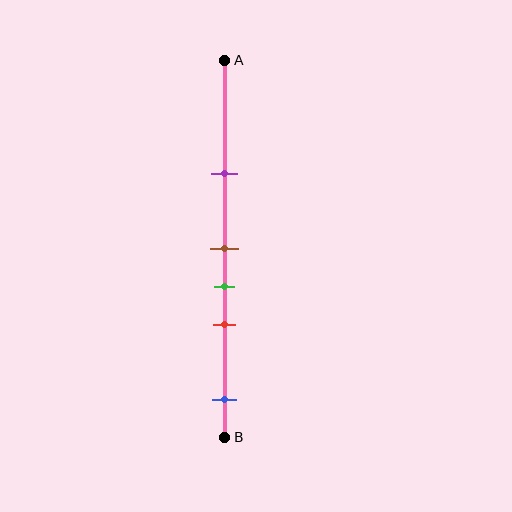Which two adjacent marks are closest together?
The brown and green marks are the closest adjacent pair.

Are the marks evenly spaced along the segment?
No, the marks are not evenly spaced.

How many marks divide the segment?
There are 5 marks dividing the segment.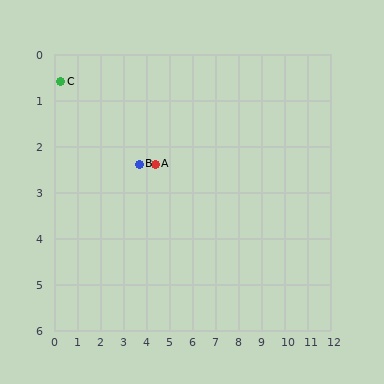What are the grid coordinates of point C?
Point C is at approximately (0.3, 0.6).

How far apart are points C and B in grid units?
Points C and B are about 3.8 grid units apart.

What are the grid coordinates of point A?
Point A is at approximately (4.4, 2.4).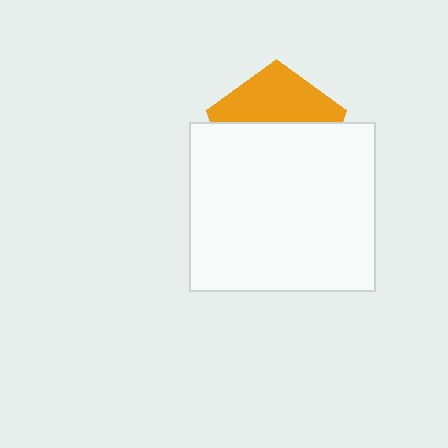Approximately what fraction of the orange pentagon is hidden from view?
Roughly 61% of the orange pentagon is hidden behind the white rectangle.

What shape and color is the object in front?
The object in front is a white rectangle.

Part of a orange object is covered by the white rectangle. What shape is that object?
It is a pentagon.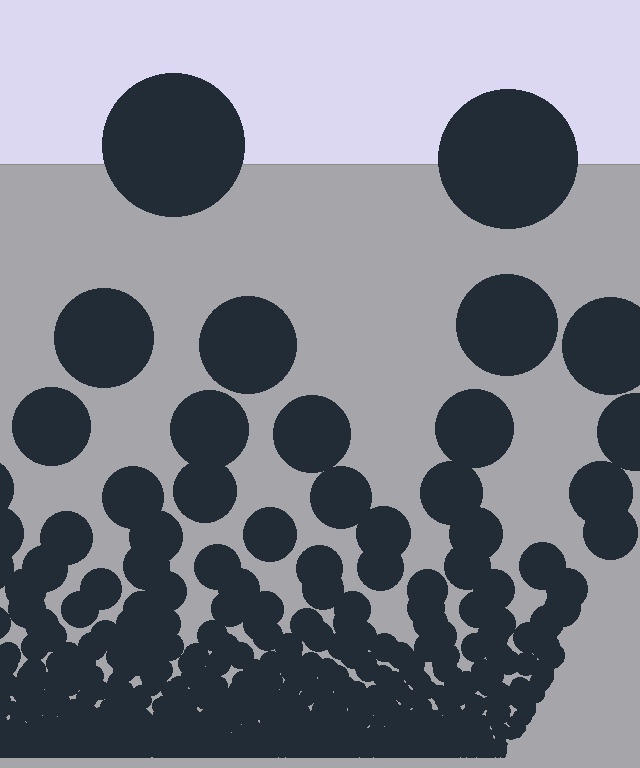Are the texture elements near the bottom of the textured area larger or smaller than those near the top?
Smaller. The gradient is inverted — elements near the bottom are smaller and denser.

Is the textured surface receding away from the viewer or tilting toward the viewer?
The surface appears to tilt toward the viewer. Texture elements get larger and sparser toward the top.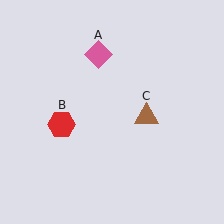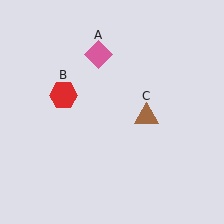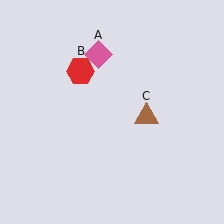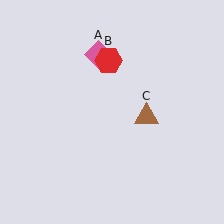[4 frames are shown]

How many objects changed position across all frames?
1 object changed position: red hexagon (object B).